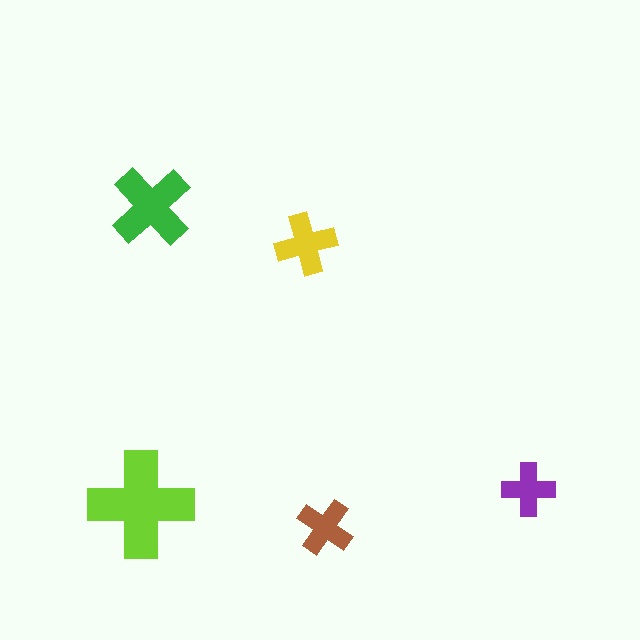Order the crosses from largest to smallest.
the lime one, the green one, the yellow one, the brown one, the purple one.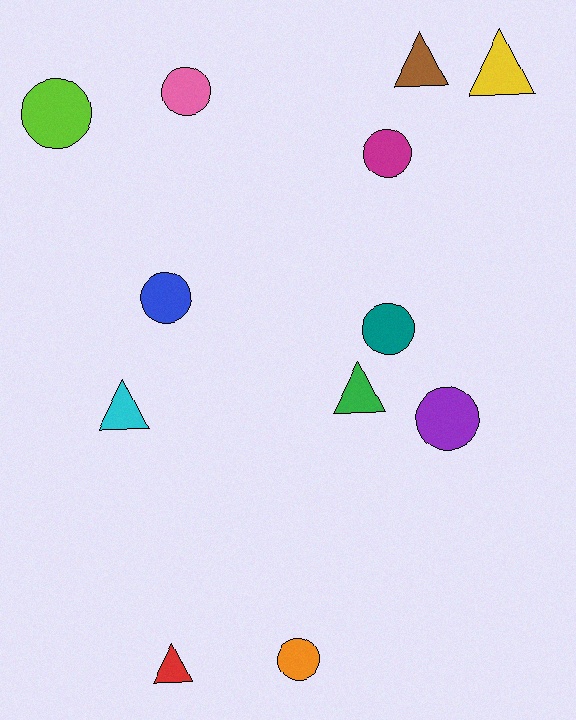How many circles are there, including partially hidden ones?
There are 7 circles.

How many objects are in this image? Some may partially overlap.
There are 12 objects.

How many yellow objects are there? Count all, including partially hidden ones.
There is 1 yellow object.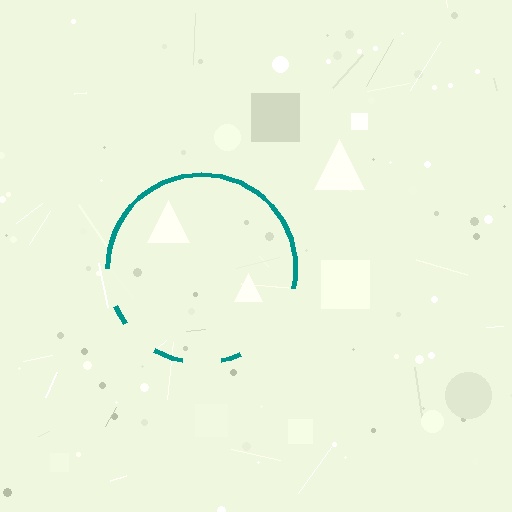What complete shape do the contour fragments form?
The contour fragments form a circle.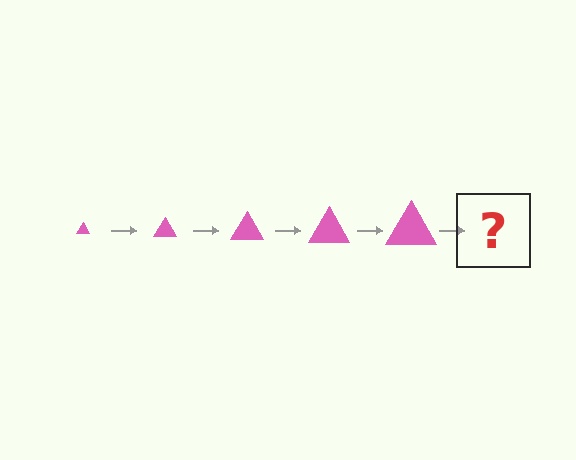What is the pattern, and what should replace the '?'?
The pattern is that the triangle gets progressively larger each step. The '?' should be a pink triangle, larger than the previous one.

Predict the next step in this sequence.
The next step is a pink triangle, larger than the previous one.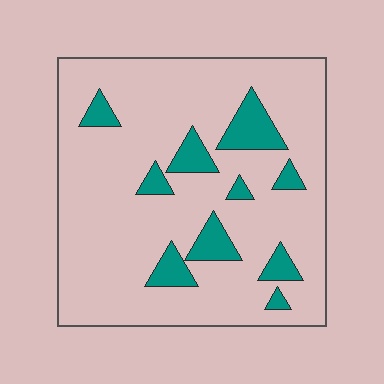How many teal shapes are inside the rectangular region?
10.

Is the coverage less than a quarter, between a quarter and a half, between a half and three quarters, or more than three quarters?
Less than a quarter.